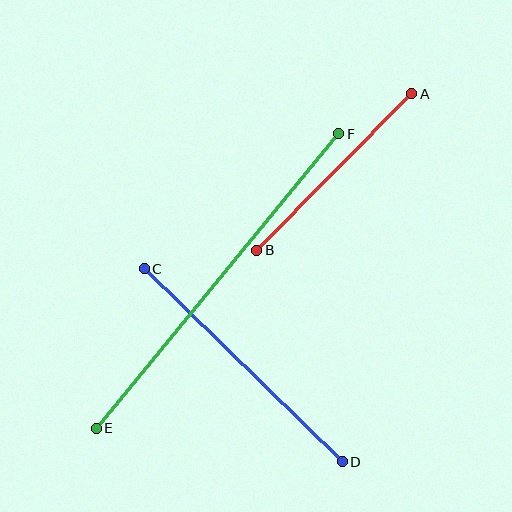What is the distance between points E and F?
The distance is approximately 381 pixels.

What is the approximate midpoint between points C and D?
The midpoint is at approximately (243, 365) pixels.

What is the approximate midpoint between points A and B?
The midpoint is at approximately (334, 172) pixels.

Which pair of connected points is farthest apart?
Points E and F are farthest apart.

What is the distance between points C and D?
The distance is approximately 277 pixels.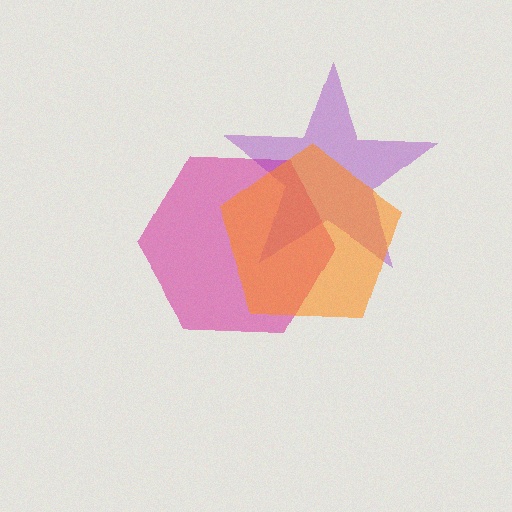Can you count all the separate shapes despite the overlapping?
Yes, there are 3 separate shapes.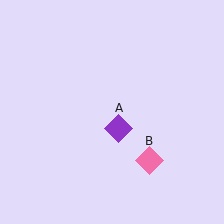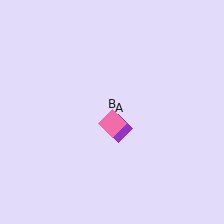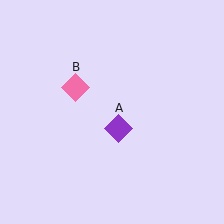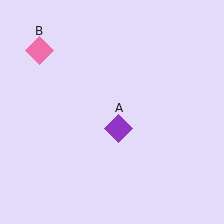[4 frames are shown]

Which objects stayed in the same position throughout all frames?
Purple diamond (object A) remained stationary.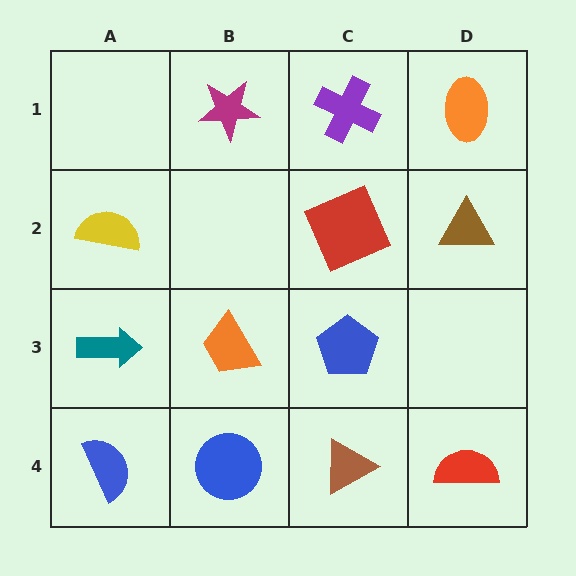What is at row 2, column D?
A brown triangle.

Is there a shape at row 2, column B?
No, that cell is empty.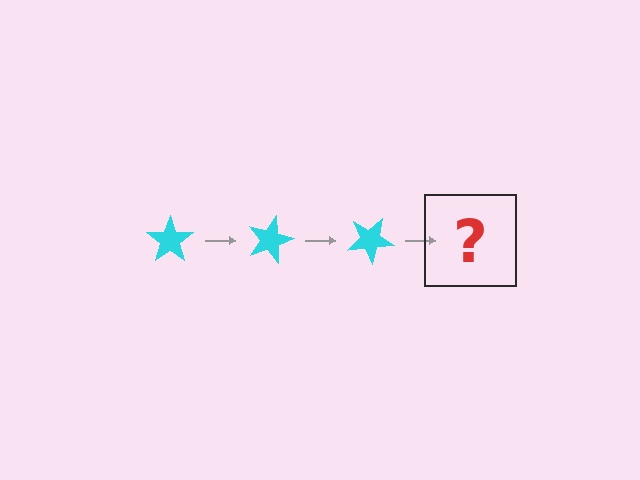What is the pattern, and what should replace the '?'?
The pattern is that the star rotates 15 degrees each step. The '?' should be a cyan star rotated 45 degrees.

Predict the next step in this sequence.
The next step is a cyan star rotated 45 degrees.